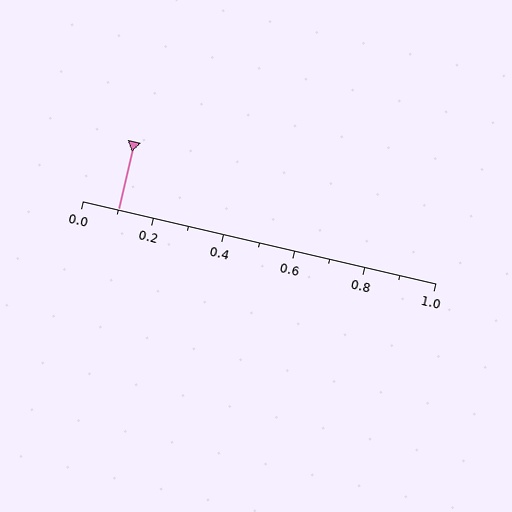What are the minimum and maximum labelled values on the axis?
The axis runs from 0.0 to 1.0.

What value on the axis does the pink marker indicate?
The marker indicates approximately 0.1.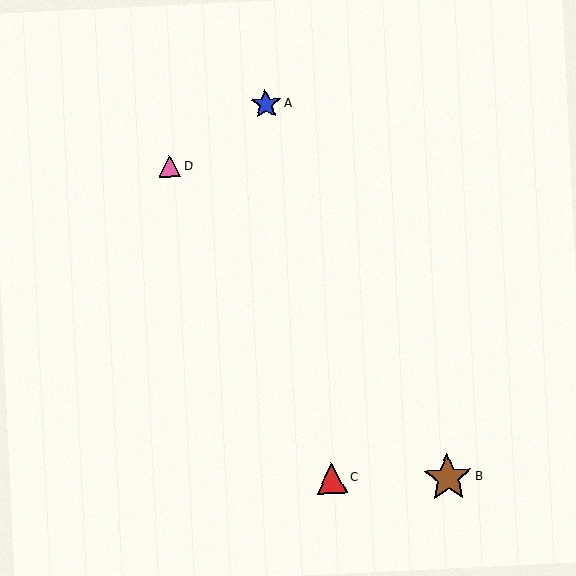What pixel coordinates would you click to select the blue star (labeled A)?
Click at (266, 104) to select the blue star A.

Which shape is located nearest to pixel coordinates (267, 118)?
The blue star (labeled A) at (266, 104) is nearest to that location.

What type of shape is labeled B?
Shape B is a brown star.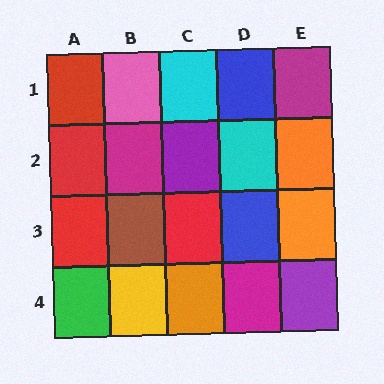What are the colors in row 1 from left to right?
Red, pink, cyan, blue, magenta.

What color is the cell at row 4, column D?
Magenta.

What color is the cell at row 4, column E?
Purple.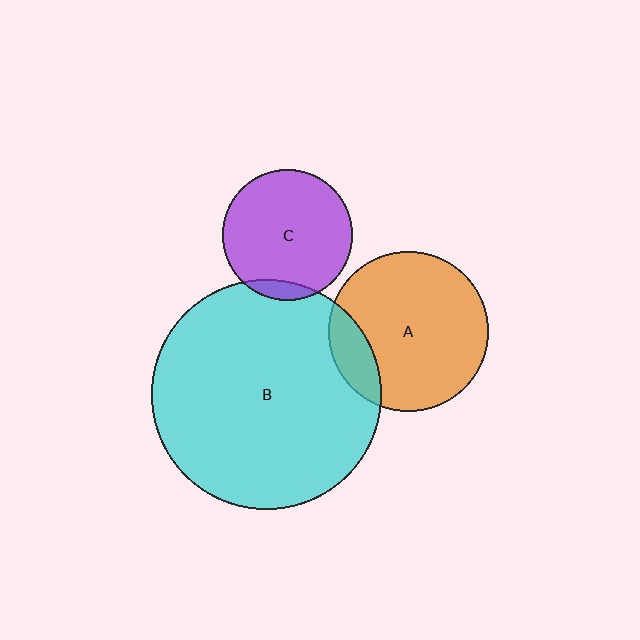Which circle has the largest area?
Circle B (cyan).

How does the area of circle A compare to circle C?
Approximately 1.5 times.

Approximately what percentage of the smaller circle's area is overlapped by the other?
Approximately 15%.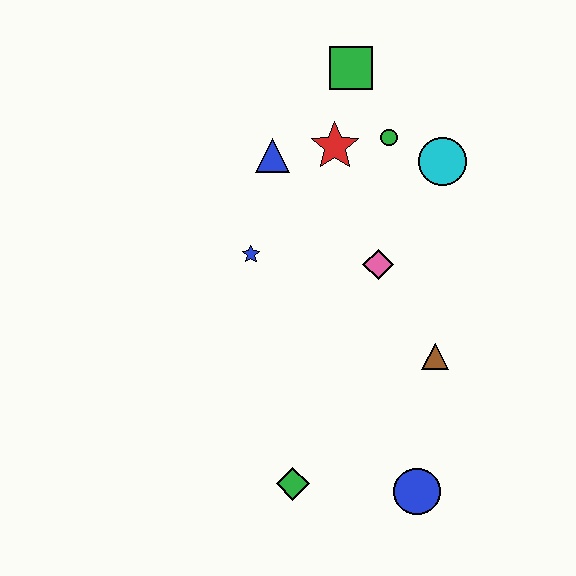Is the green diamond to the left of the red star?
Yes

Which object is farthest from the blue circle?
The green square is farthest from the blue circle.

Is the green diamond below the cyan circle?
Yes